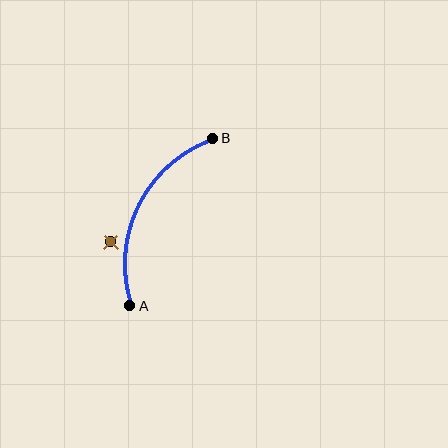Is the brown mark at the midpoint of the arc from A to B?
No — the brown mark does not lie on the arc at all. It sits slightly outside the curve.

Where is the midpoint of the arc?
The arc midpoint is the point on the curve farthest from the straight line joining A and B. It sits to the left of that line.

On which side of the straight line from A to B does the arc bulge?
The arc bulges to the left of the straight line connecting A and B.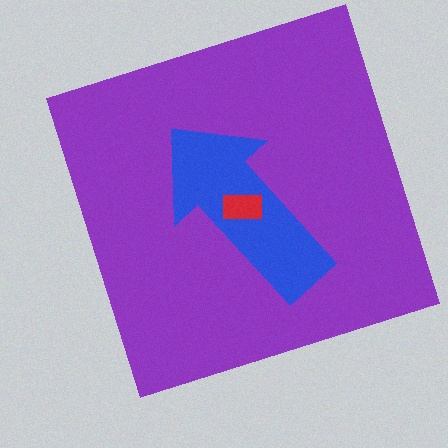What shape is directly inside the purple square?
The blue arrow.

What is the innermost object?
The red rectangle.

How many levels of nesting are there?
3.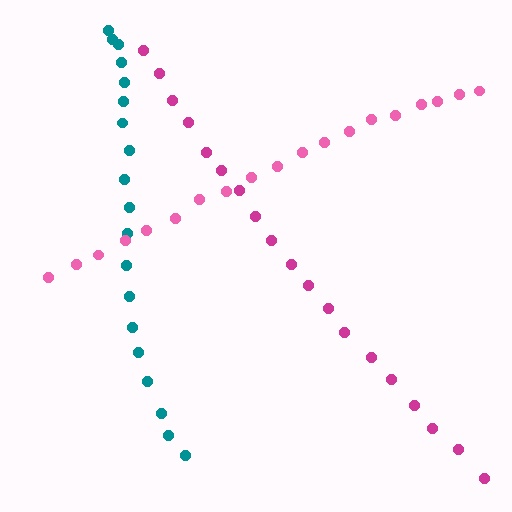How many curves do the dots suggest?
There are 3 distinct paths.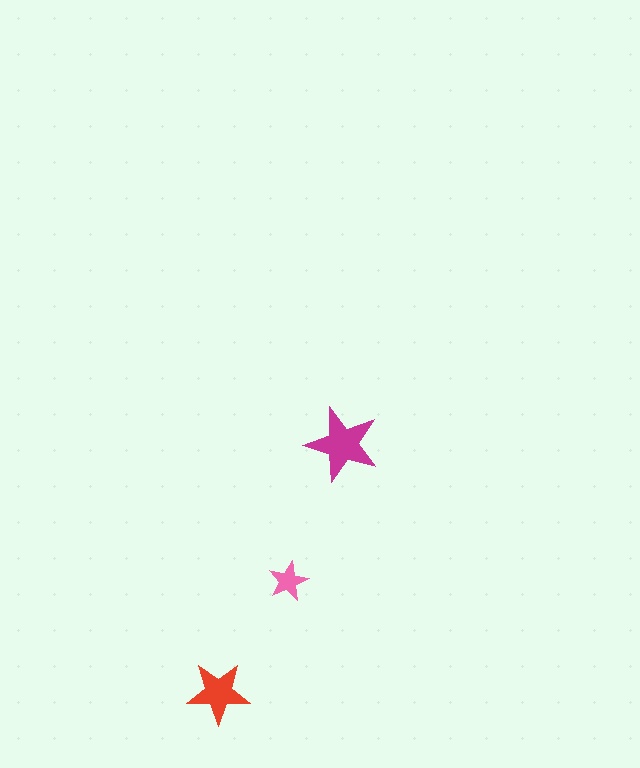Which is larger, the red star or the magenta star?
The magenta one.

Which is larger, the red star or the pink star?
The red one.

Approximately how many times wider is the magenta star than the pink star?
About 2 times wider.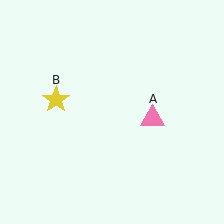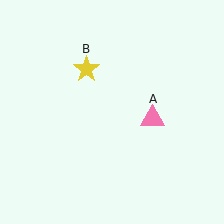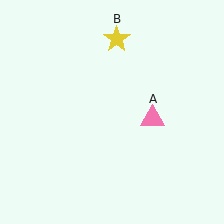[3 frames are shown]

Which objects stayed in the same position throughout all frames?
Pink triangle (object A) remained stationary.